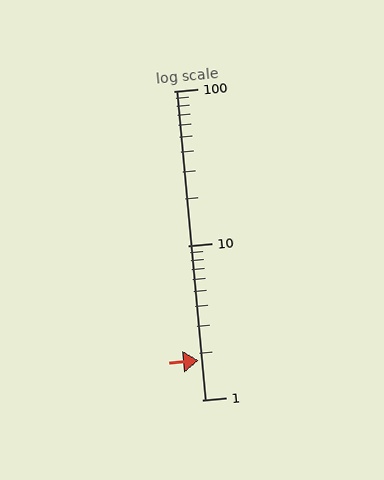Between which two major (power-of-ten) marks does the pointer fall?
The pointer is between 1 and 10.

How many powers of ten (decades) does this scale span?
The scale spans 2 decades, from 1 to 100.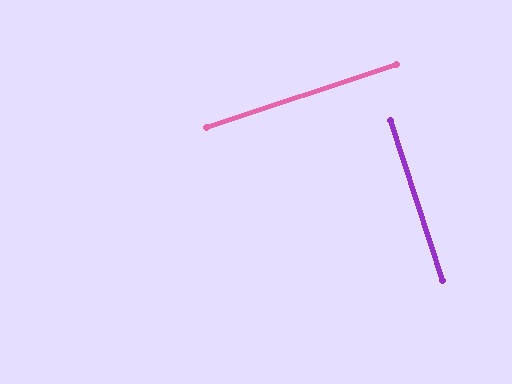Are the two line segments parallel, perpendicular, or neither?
Perpendicular — they meet at approximately 90°.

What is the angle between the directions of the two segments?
Approximately 90 degrees.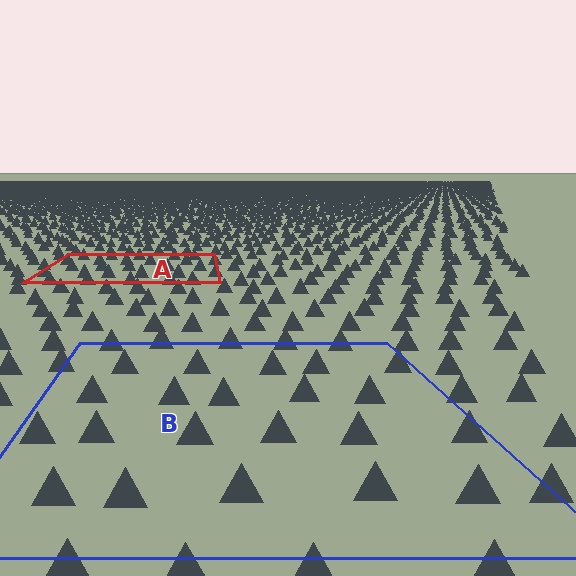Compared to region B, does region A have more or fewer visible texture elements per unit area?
Region A has more texture elements per unit area — they are packed more densely because it is farther away.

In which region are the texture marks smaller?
The texture marks are smaller in region A, because it is farther away.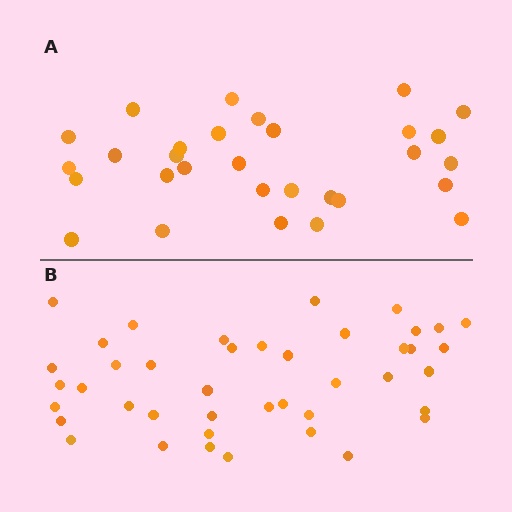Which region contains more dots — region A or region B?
Region B (the bottom region) has more dots.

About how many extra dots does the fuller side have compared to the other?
Region B has roughly 12 or so more dots than region A.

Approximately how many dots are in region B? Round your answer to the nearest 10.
About 40 dots. (The exact count is 42, which rounds to 40.)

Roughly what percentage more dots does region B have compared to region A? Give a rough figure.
About 40% more.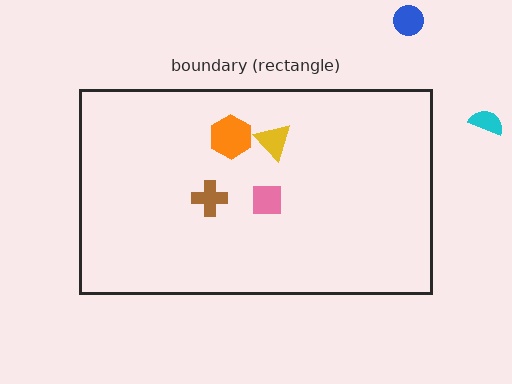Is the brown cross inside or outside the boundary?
Inside.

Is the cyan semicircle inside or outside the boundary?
Outside.